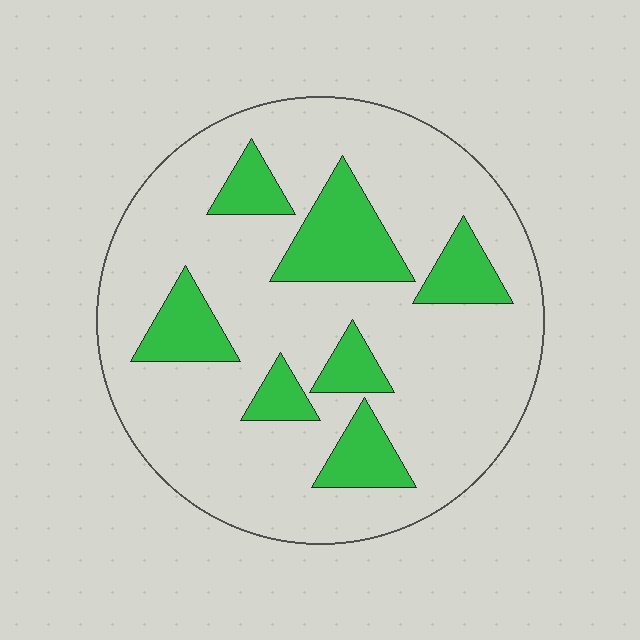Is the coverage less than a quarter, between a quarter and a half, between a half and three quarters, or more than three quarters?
Less than a quarter.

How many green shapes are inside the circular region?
7.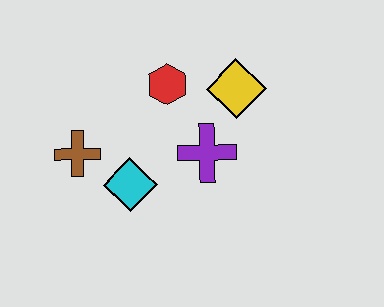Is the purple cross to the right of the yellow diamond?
No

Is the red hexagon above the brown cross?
Yes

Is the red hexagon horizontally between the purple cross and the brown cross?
Yes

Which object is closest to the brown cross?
The cyan diamond is closest to the brown cross.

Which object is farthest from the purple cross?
The brown cross is farthest from the purple cross.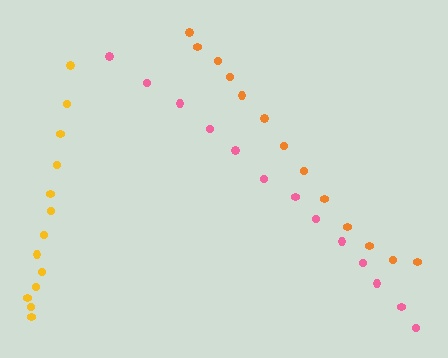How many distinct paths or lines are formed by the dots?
There are 3 distinct paths.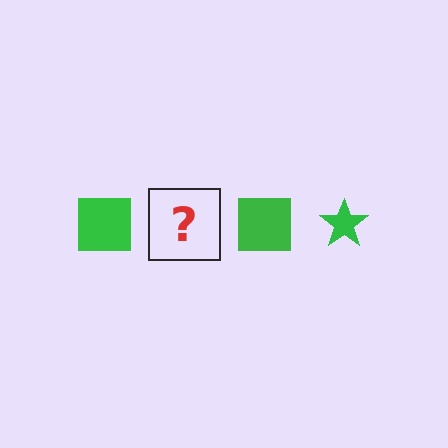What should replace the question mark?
The question mark should be replaced with a green star.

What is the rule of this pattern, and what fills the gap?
The rule is that the pattern cycles through square, star shapes in green. The gap should be filled with a green star.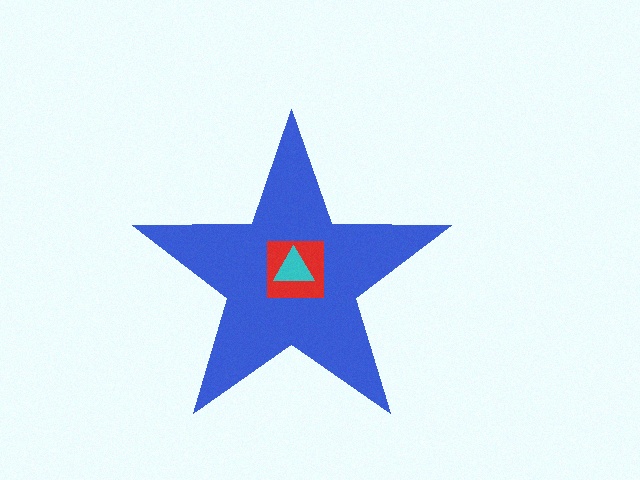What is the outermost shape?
The blue star.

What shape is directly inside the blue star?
The red square.